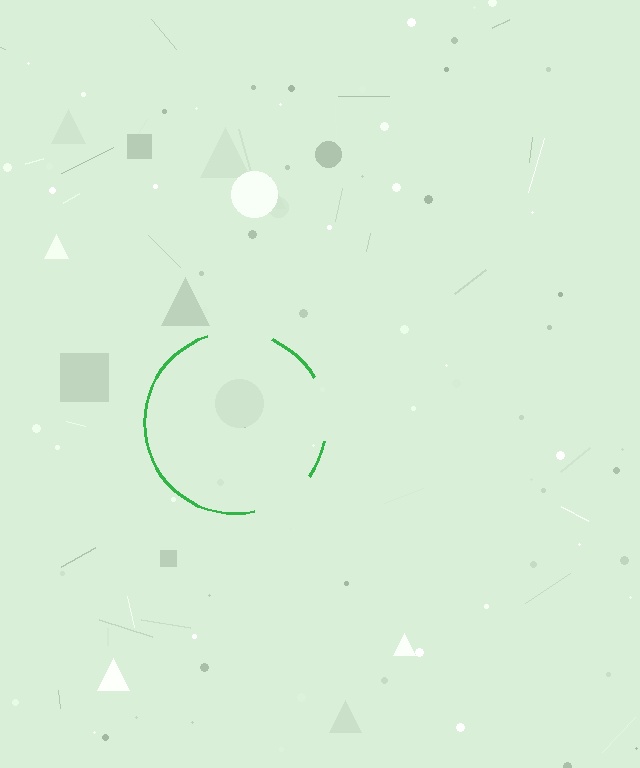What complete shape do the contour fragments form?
The contour fragments form a circle.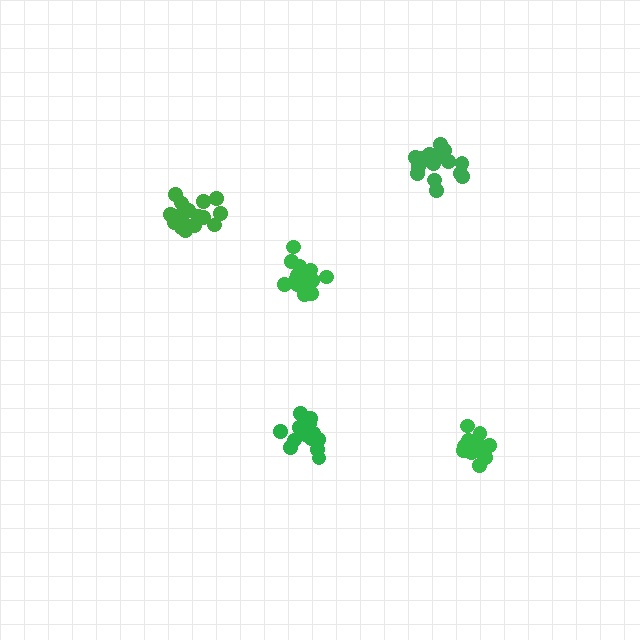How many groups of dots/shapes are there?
There are 5 groups.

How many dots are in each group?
Group 1: 14 dots, Group 2: 16 dots, Group 3: 16 dots, Group 4: 17 dots, Group 5: 19 dots (82 total).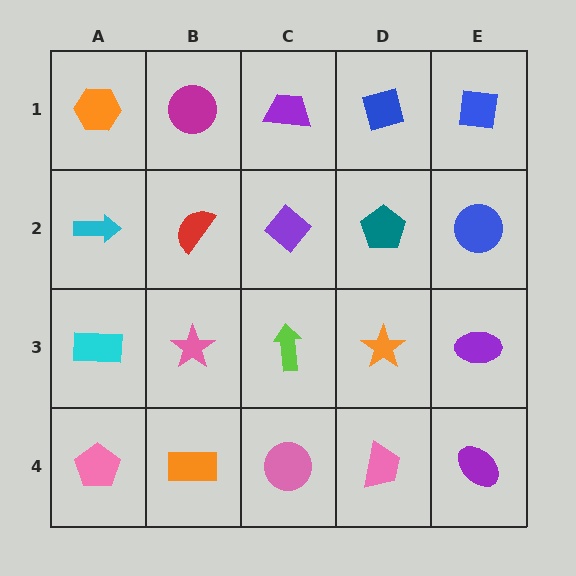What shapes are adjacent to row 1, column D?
A teal pentagon (row 2, column D), a purple trapezoid (row 1, column C), a blue square (row 1, column E).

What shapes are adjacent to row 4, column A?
A cyan rectangle (row 3, column A), an orange rectangle (row 4, column B).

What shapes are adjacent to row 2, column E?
A blue square (row 1, column E), a purple ellipse (row 3, column E), a teal pentagon (row 2, column D).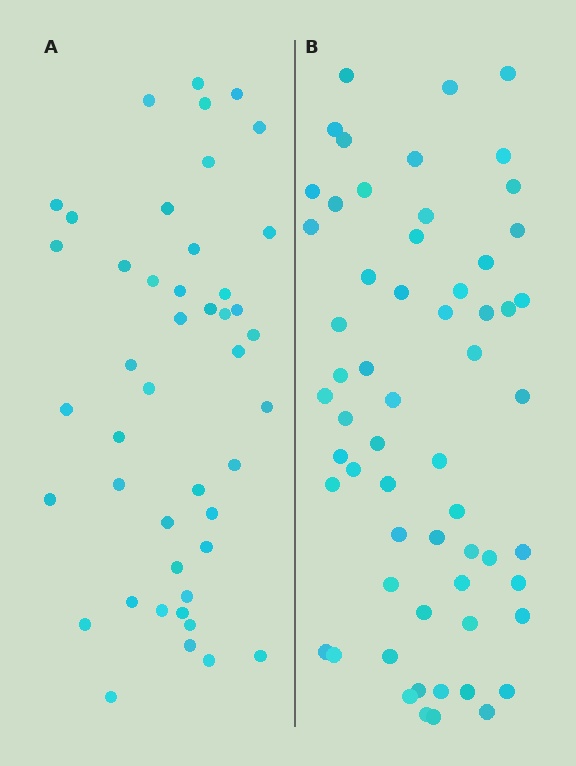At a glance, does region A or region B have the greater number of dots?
Region B (the right region) has more dots.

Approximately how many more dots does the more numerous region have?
Region B has approximately 15 more dots than region A.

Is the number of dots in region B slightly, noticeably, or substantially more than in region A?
Region B has noticeably more, but not dramatically so. The ratio is roughly 1.3 to 1.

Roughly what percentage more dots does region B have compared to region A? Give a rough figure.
About 35% more.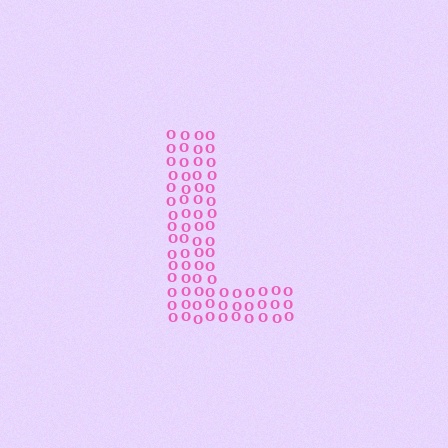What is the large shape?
The large shape is the letter L.